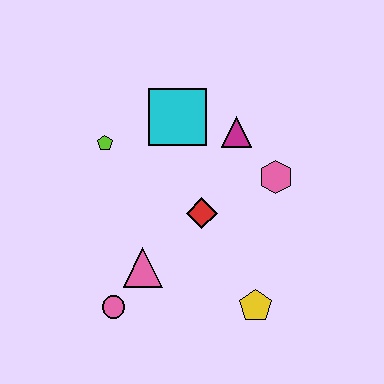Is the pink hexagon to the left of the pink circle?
No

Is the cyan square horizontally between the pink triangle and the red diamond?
Yes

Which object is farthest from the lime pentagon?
The yellow pentagon is farthest from the lime pentagon.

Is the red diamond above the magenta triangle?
No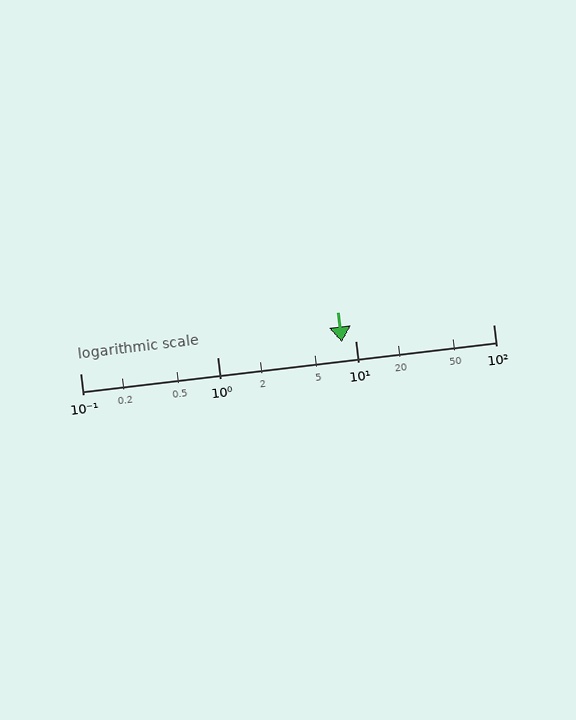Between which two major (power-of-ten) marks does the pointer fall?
The pointer is between 1 and 10.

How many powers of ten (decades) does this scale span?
The scale spans 3 decades, from 0.1 to 100.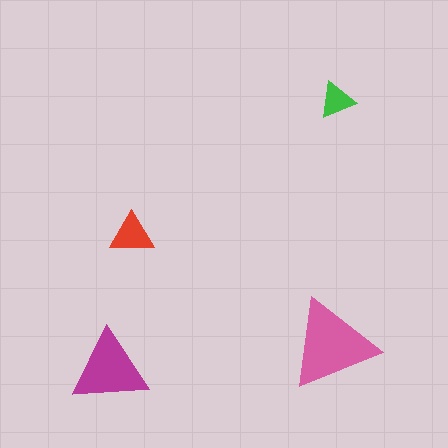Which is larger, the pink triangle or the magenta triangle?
The pink one.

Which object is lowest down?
The magenta triangle is bottommost.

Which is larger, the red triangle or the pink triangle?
The pink one.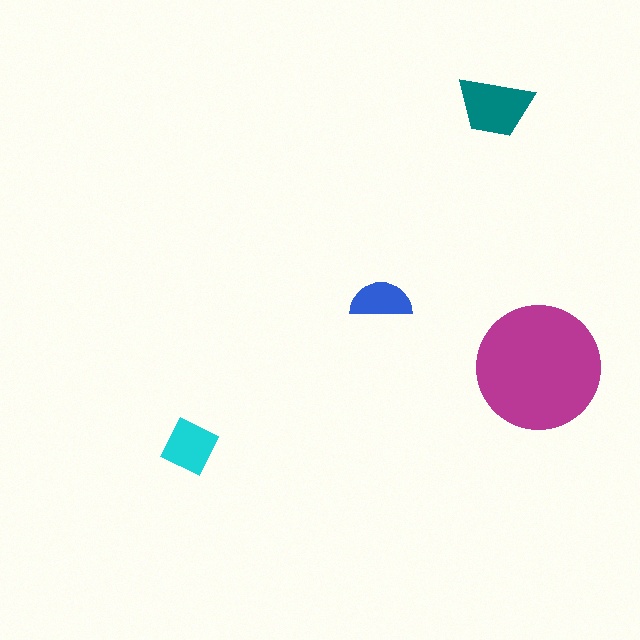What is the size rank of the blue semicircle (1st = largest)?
4th.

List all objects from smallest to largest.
The blue semicircle, the cyan diamond, the teal trapezoid, the magenta circle.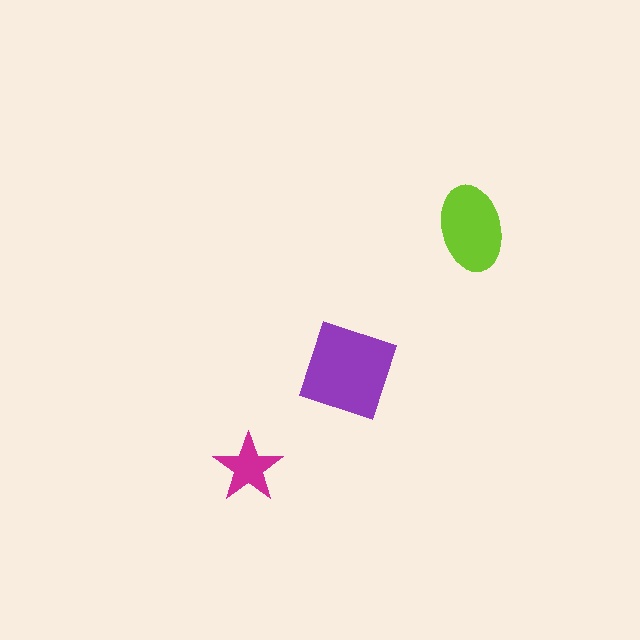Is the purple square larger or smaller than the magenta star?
Larger.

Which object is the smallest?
The magenta star.